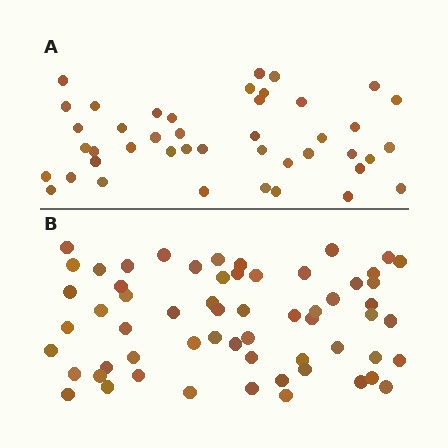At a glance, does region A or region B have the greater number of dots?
Region B (the bottom region) has more dots.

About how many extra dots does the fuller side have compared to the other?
Region B has approximately 15 more dots than region A.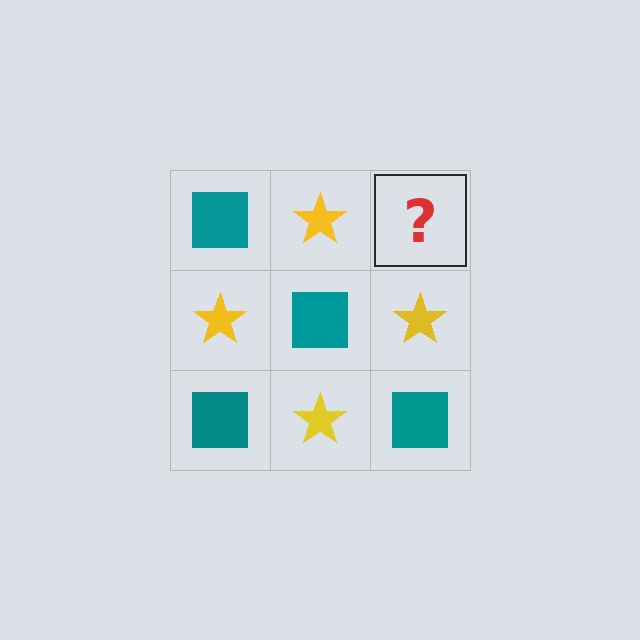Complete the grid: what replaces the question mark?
The question mark should be replaced with a teal square.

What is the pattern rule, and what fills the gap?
The rule is that it alternates teal square and yellow star in a checkerboard pattern. The gap should be filled with a teal square.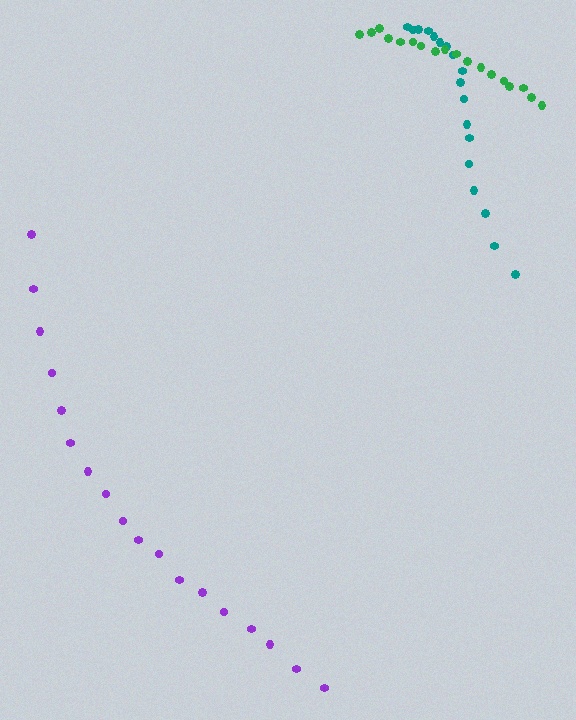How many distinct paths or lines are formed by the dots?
There are 3 distinct paths.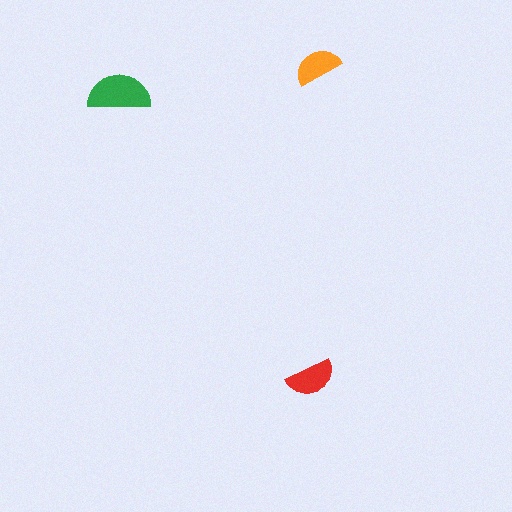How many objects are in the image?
There are 3 objects in the image.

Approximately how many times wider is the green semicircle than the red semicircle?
About 1.5 times wider.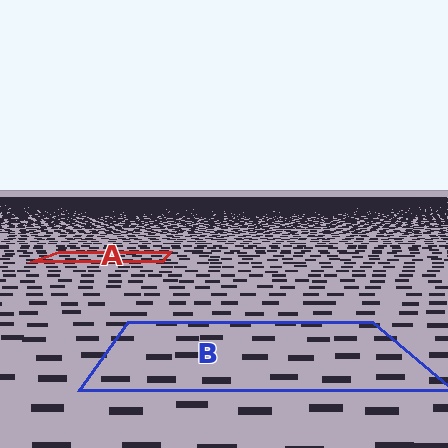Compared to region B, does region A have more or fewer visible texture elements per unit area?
Region A has more texture elements per unit area — they are packed more densely because it is farther away.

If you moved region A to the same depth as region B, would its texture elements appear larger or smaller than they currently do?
They would appear larger. At a closer depth, the same texture elements are projected at a bigger on-screen size.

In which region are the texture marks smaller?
The texture marks are smaller in region A, because it is farther away.